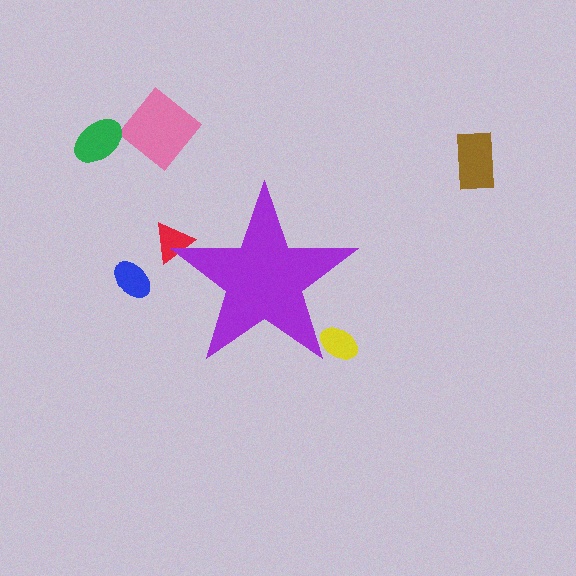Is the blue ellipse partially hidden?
No, the blue ellipse is fully visible.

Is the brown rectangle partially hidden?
No, the brown rectangle is fully visible.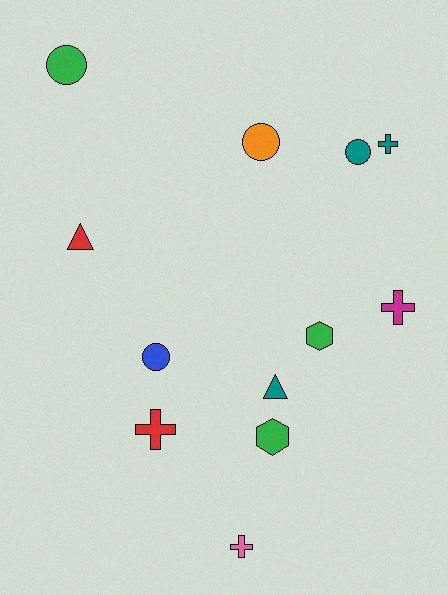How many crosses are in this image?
There are 4 crosses.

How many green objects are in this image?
There are 3 green objects.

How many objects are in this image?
There are 12 objects.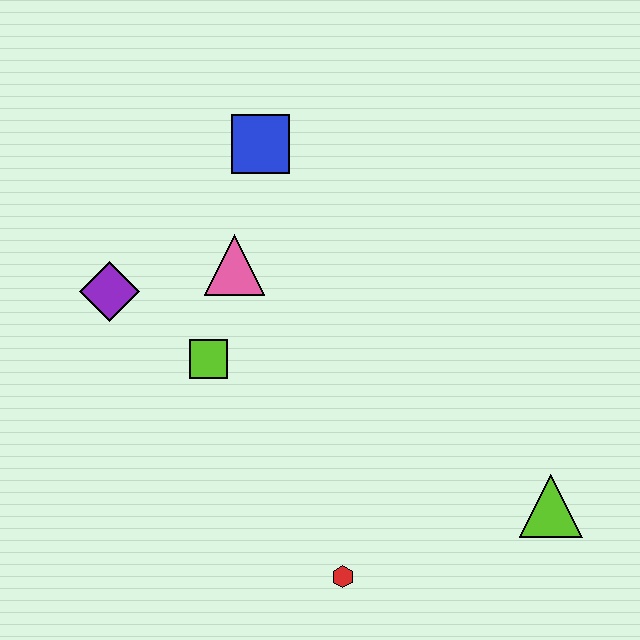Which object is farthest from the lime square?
The lime triangle is farthest from the lime square.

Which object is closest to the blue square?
The pink triangle is closest to the blue square.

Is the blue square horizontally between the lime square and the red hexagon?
Yes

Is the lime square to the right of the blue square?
No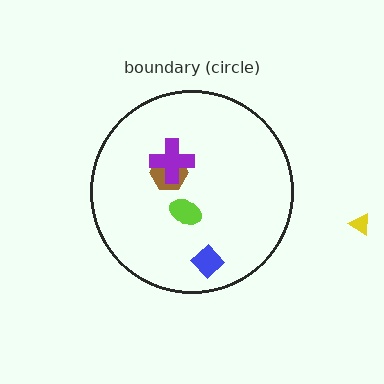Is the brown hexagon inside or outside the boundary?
Inside.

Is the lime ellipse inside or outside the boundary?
Inside.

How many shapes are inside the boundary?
4 inside, 1 outside.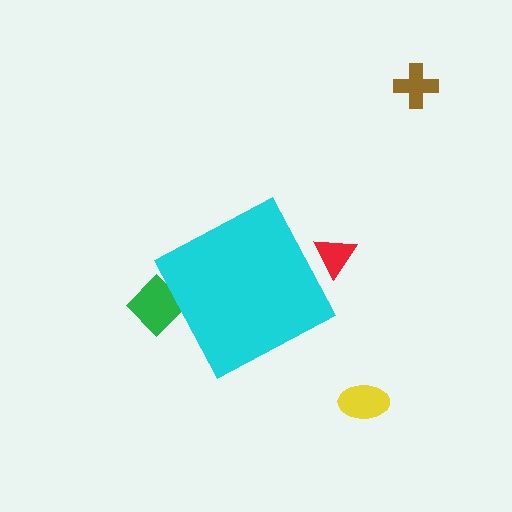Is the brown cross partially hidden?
No, the brown cross is fully visible.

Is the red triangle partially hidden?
Yes, the red triangle is partially hidden behind the cyan diamond.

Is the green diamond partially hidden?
Yes, the green diamond is partially hidden behind the cyan diamond.